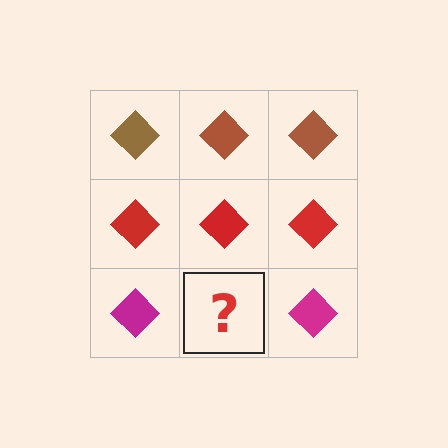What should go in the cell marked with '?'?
The missing cell should contain a magenta diamond.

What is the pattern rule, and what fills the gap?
The rule is that each row has a consistent color. The gap should be filled with a magenta diamond.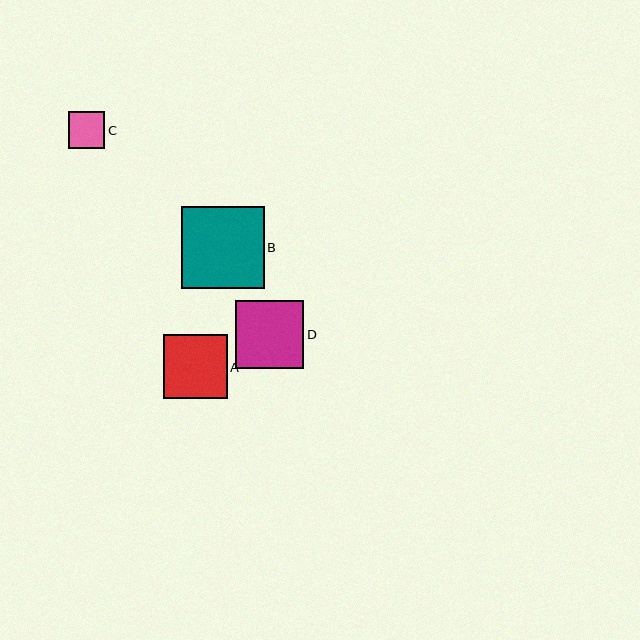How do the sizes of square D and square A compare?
Square D and square A are approximately the same size.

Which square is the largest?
Square B is the largest with a size of approximately 82 pixels.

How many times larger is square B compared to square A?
Square B is approximately 1.3 times the size of square A.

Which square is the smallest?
Square C is the smallest with a size of approximately 36 pixels.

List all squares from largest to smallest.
From largest to smallest: B, D, A, C.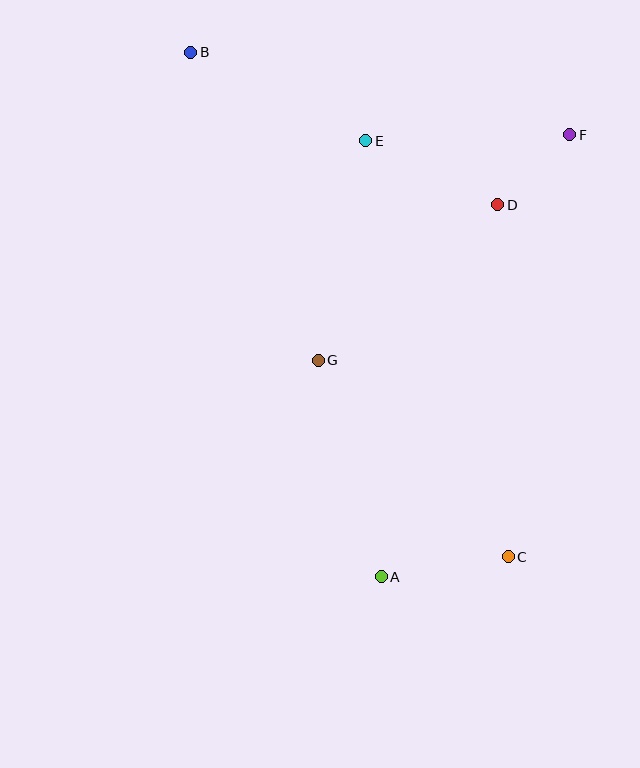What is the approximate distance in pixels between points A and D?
The distance between A and D is approximately 390 pixels.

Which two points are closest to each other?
Points D and F are closest to each other.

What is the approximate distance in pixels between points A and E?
The distance between A and E is approximately 436 pixels.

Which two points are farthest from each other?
Points B and C are farthest from each other.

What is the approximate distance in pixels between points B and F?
The distance between B and F is approximately 388 pixels.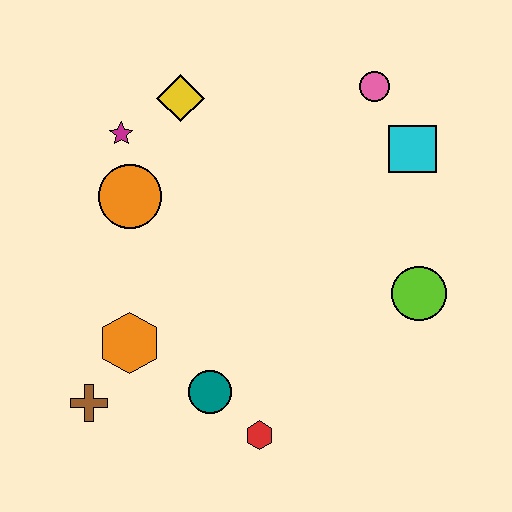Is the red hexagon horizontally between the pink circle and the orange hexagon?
Yes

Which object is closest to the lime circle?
The cyan square is closest to the lime circle.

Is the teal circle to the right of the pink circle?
No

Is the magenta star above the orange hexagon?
Yes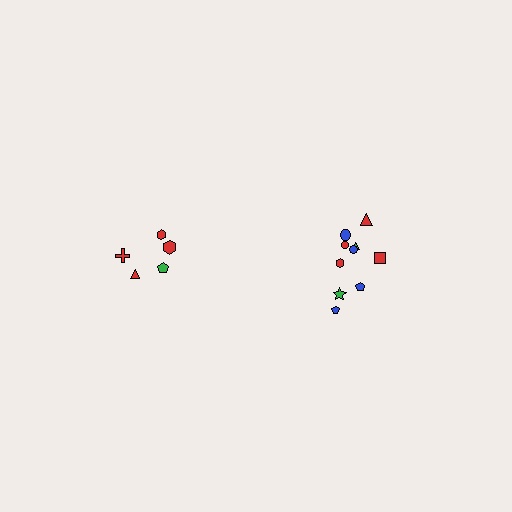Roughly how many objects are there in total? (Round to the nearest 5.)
Roughly 15 objects in total.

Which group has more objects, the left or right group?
The right group.